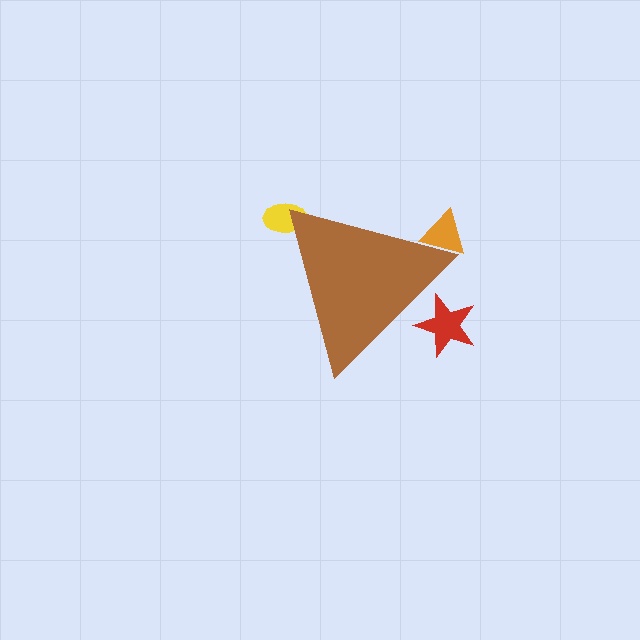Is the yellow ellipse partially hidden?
Yes, the yellow ellipse is partially hidden behind the brown triangle.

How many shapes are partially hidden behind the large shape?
3 shapes are partially hidden.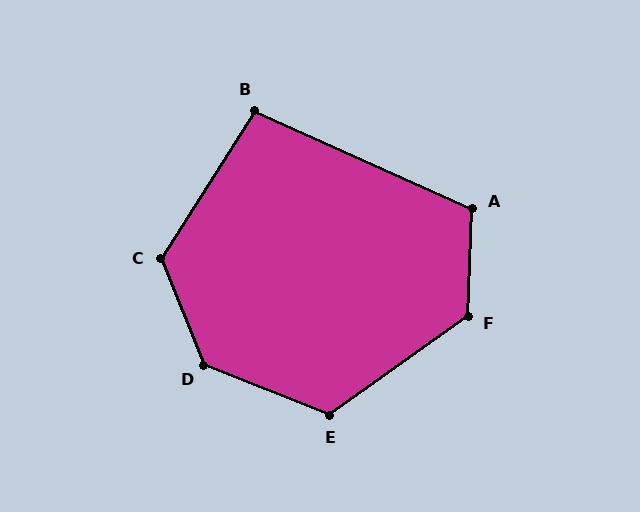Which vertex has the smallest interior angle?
B, at approximately 98 degrees.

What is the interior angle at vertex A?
Approximately 112 degrees (obtuse).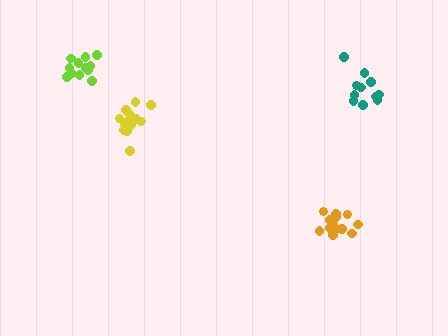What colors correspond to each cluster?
The clusters are colored: orange, yellow, lime, teal.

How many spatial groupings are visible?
There are 4 spatial groupings.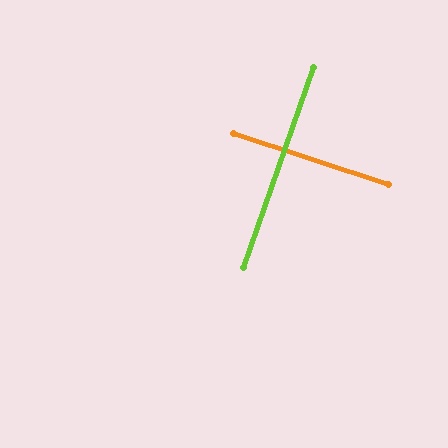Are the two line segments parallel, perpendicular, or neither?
Perpendicular — they meet at approximately 89°.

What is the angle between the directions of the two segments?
Approximately 89 degrees.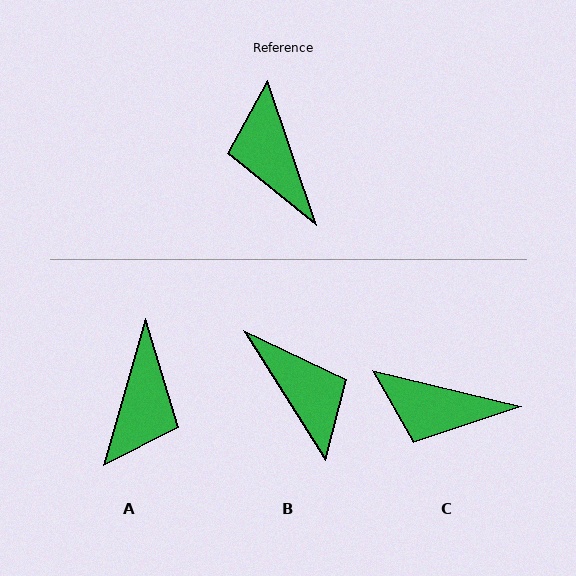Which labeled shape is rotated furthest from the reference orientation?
B, about 166 degrees away.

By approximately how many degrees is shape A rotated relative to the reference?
Approximately 145 degrees counter-clockwise.